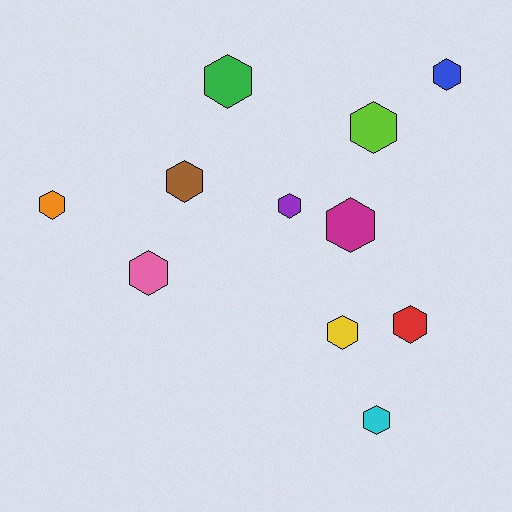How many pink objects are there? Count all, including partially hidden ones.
There is 1 pink object.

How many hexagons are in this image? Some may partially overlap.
There are 11 hexagons.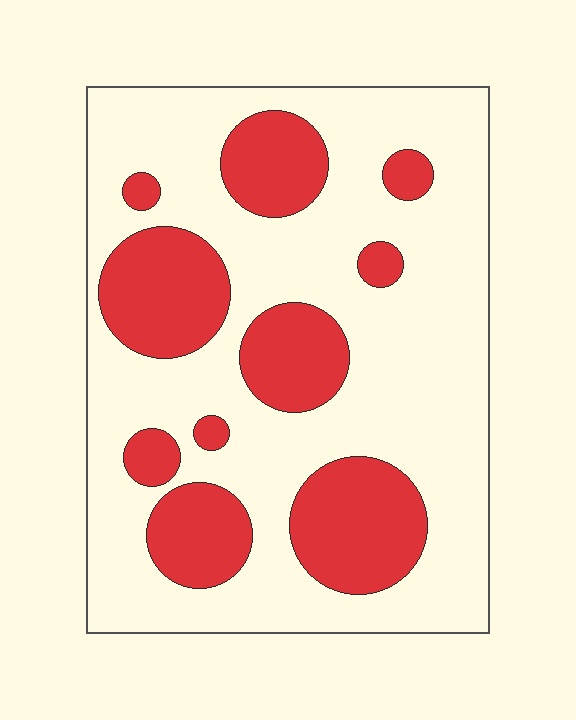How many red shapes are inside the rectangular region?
10.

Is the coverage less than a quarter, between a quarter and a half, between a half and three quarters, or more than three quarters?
Between a quarter and a half.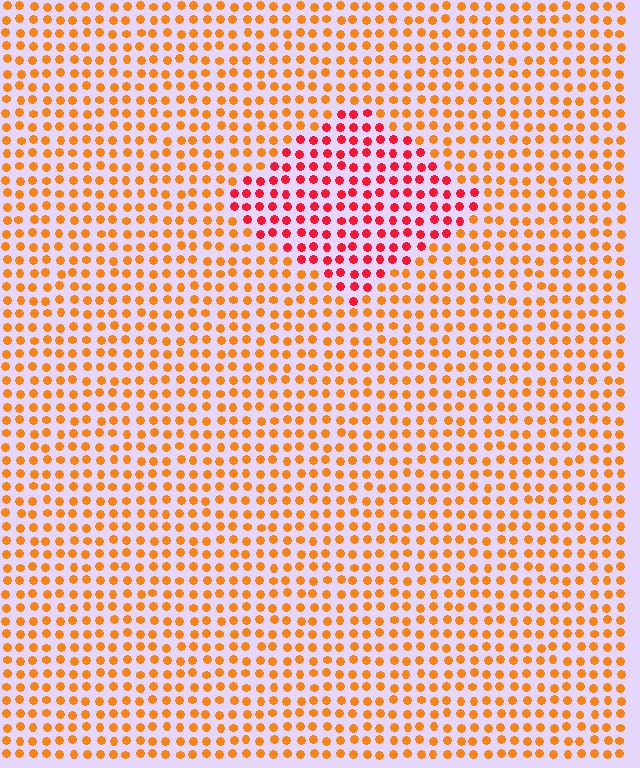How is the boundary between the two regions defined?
The boundary is defined purely by a slight shift in hue (about 37 degrees). Spacing, size, and orientation are identical on both sides.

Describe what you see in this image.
The image is filled with small orange elements in a uniform arrangement. A diamond-shaped region is visible where the elements are tinted to a slightly different hue, forming a subtle color boundary.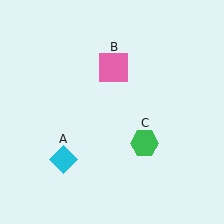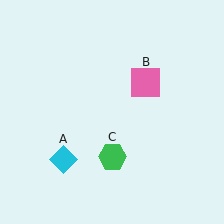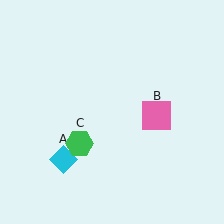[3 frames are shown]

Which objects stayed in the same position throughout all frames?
Cyan diamond (object A) remained stationary.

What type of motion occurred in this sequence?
The pink square (object B), green hexagon (object C) rotated clockwise around the center of the scene.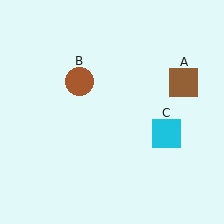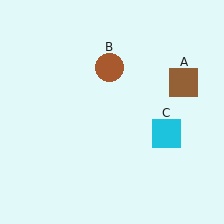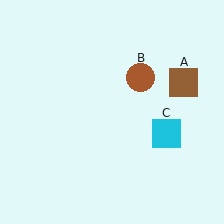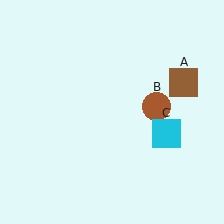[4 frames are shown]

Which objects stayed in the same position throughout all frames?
Brown square (object A) and cyan square (object C) remained stationary.